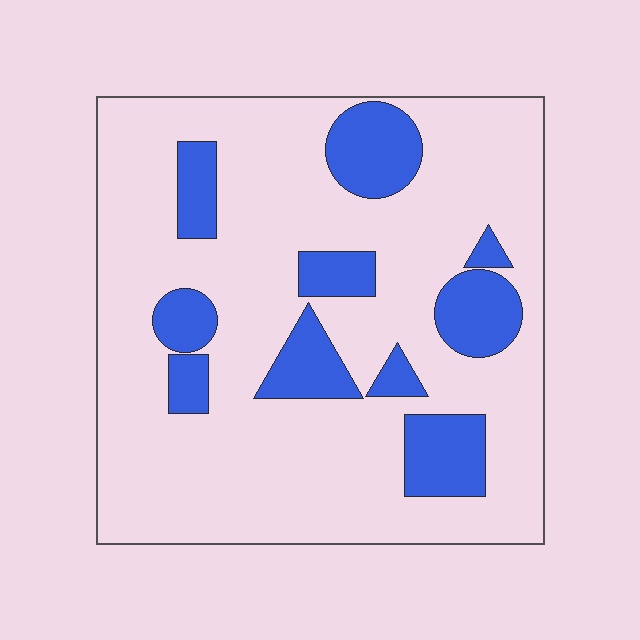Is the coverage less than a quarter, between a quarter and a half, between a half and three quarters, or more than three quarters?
Less than a quarter.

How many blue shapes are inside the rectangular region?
10.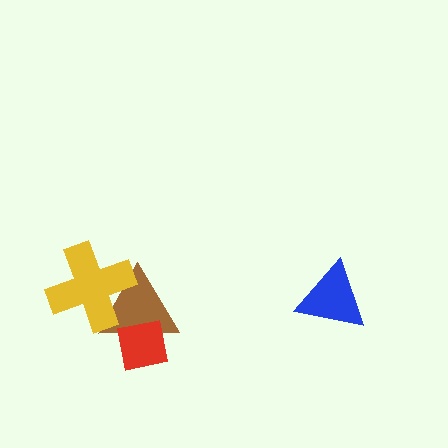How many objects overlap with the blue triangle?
0 objects overlap with the blue triangle.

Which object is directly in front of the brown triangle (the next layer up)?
The red square is directly in front of the brown triangle.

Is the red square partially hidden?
No, no other shape covers it.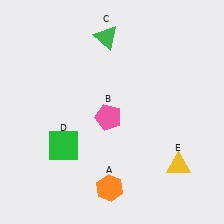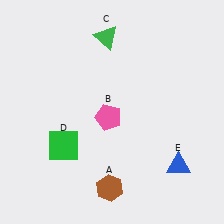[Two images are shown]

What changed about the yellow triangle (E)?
In Image 1, E is yellow. In Image 2, it changed to blue.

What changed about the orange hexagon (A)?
In Image 1, A is orange. In Image 2, it changed to brown.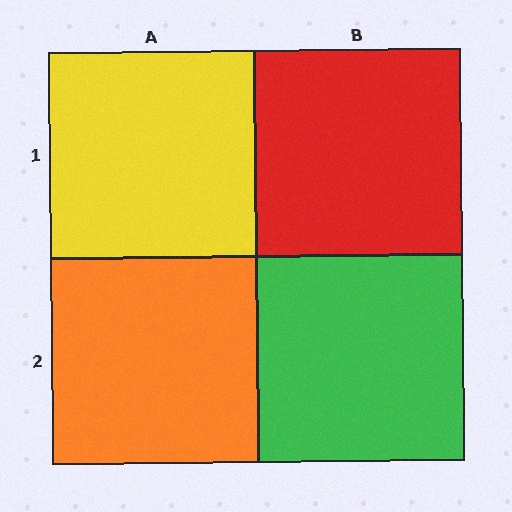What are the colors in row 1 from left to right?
Yellow, red.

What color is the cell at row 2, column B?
Green.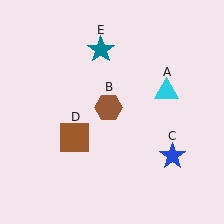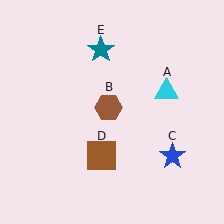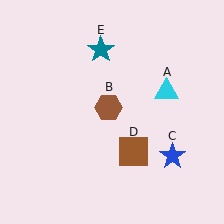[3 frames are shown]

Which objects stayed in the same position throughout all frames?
Cyan triangle (object A) and brown hexagon (object B) and blue star (object C) and teal star (object E) remained stationary.